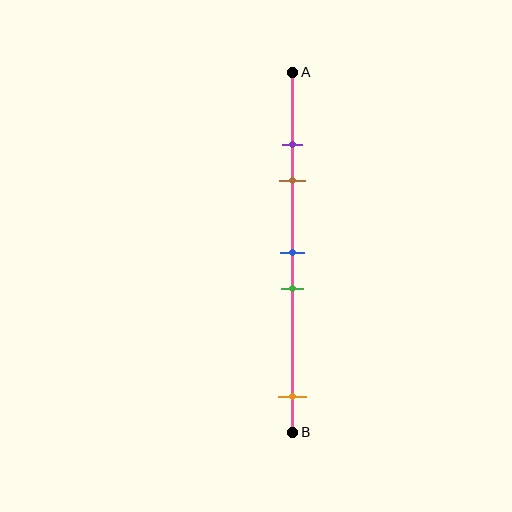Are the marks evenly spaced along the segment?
No, the marks are not evenly spaced.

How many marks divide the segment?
There are 5 marks dividing the segment.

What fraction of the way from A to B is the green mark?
The green mark is approximately 60% (0.6) of the way from A to B.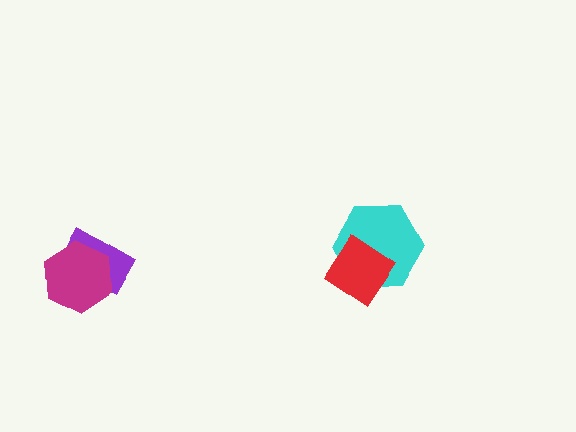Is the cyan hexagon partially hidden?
Yes, it is partially covered by another shape.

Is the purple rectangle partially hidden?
Yes, it is partially covered by another shape.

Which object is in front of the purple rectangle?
The magenta hexagon is in front of the purple rectangle.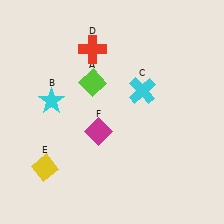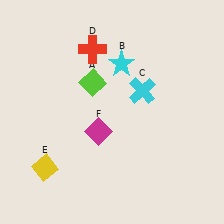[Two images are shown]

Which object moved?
The cyan star (B) moved right.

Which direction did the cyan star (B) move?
The cyan star (B) moved right.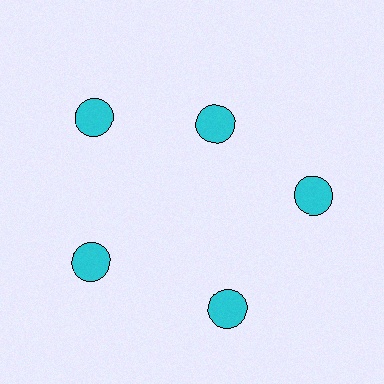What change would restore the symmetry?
The symmetry would be restored by moving it outward, back onto the ring so that all 5 circles sit at equal angles and equal distance from the center.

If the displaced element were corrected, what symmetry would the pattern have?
It would have 5-fold rotational symmetry — the pattern would map onto itself every 72 degrees.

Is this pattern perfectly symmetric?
No. The 5 cyan circles are arranged in a ring, but one element near the 1 o'clock position is pulled inward toward the center, breaking the 5-fold rotational symmetry.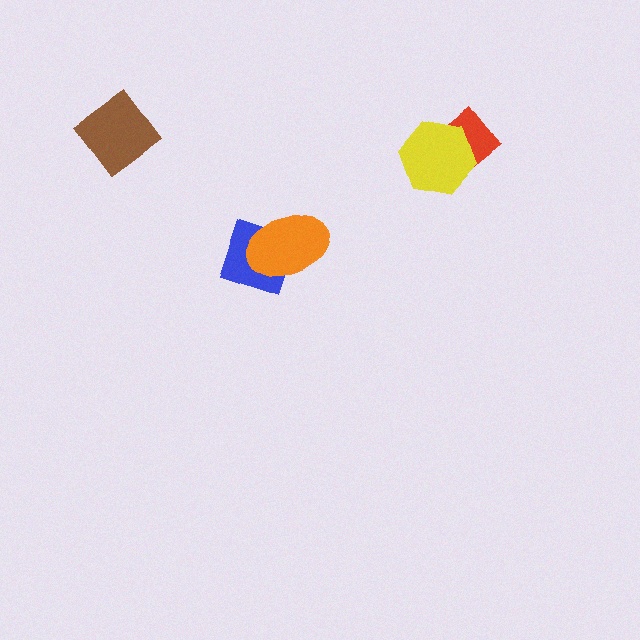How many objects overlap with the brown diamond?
0 objects overlap with the brown diamond.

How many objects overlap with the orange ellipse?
1 object overlaps with the orange ellipse.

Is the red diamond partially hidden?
Yes, it is partially covered by another shape.